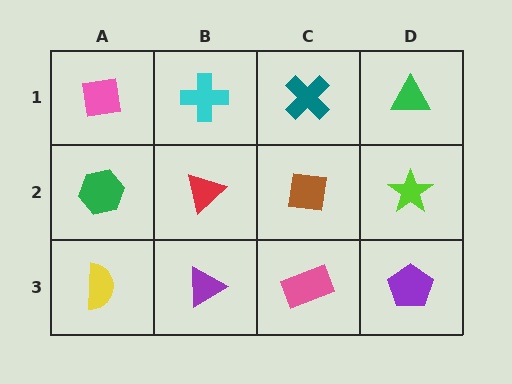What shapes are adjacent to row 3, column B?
A red triangle (row 2, column B), a yellow semicircle (row 3, column A), a pink rectangle (row 3, column C).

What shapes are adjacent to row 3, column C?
A brown square (row 2, column C), a purple triangle (row 3, column B), a purple pentagon (row 3, column D).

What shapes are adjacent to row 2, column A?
A pink square (row 1, column A), a yellow semicircle (row 3, column A), a red triangle (row 2, column B).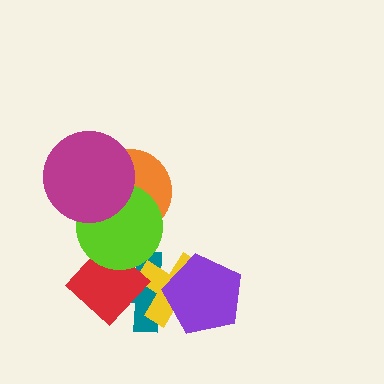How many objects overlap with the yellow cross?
3 objects overlap with the yellow cross.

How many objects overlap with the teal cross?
4 objects overlap with the teal cross.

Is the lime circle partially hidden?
Yes, it is partially covered by another shape.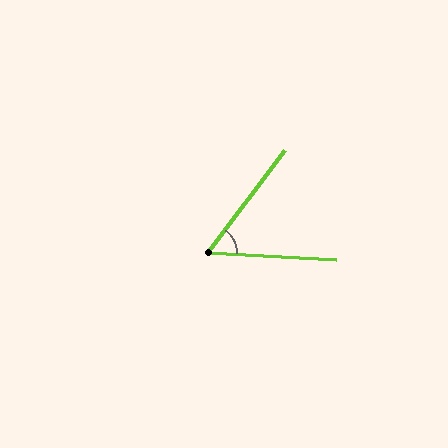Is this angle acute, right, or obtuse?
It is acute.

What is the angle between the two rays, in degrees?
Approximately 56 degrees.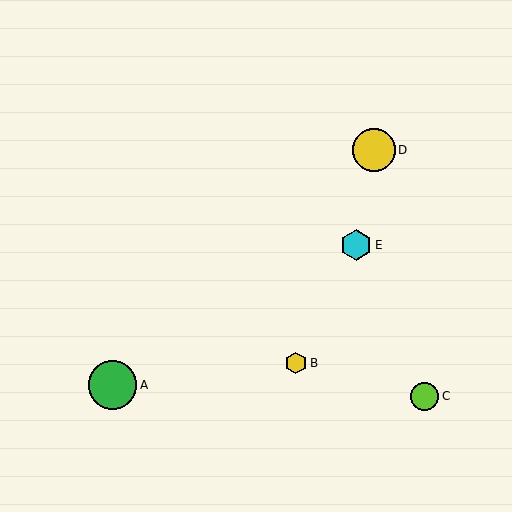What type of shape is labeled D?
Shape D is a yellow circle.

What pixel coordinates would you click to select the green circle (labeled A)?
Click at (113, 385) to select the green circle A.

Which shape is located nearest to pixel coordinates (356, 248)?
The cyan hexagon (labeled E) at (356, 245) is nearest to that location.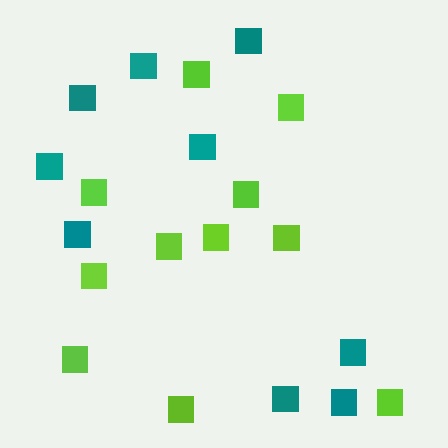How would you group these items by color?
There are 2 groups: one group of teal squares (9) and one group of lime squares (11).